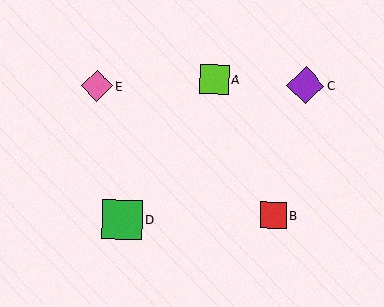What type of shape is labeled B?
Shape B is a red square.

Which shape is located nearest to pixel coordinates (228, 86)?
The lime square (labeled A) at (214, 80) is nearest to that location.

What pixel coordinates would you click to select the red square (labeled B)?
Click at (273, 215) to select the red square B.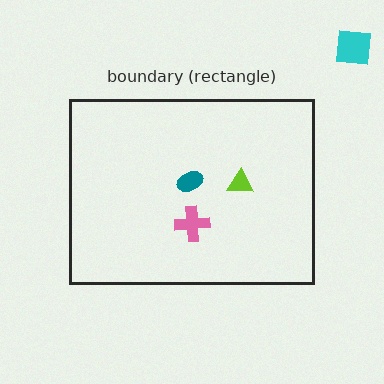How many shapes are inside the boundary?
3 inside, 1 outside.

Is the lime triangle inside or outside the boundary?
Inside.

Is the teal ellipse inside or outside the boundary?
Inside.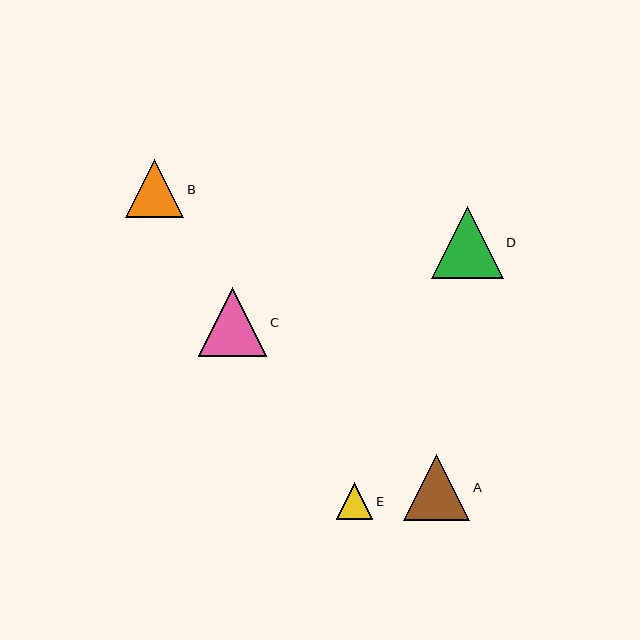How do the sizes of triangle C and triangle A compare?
Triangle C and triangle A are approximately the same size.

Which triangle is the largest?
Triangle D is the largest with a size of approximately 72 pixels.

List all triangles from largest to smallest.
From largest to smallest: D, C, A, B, E.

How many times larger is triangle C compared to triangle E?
Triangle C is approximately 1.9 times the size of triangle E.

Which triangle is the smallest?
Triangle E is the smallest with a size of approximately 37 pixels.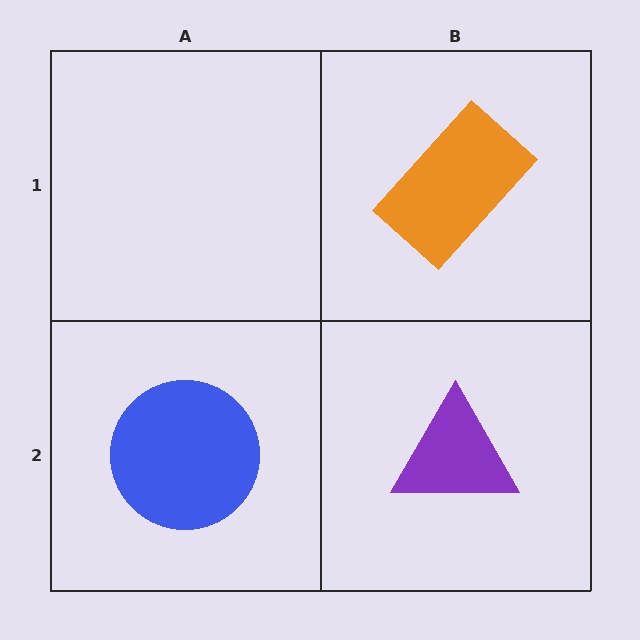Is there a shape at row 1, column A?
No, that cell is empty.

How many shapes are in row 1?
1 shape.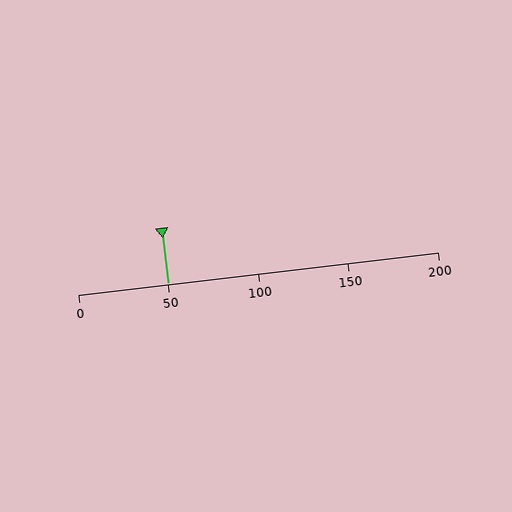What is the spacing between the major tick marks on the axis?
The major ticks are spaced 50 apart.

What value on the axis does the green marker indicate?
The marker indicates approximately 50.